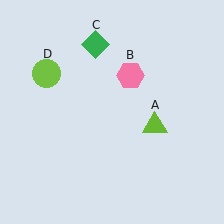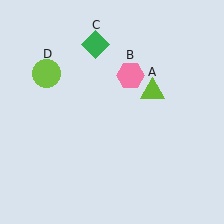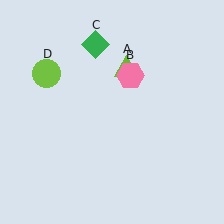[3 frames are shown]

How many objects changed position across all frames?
1 object changed position: lime triangle (object A).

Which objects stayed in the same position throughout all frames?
Pink hexagon (object B) and green diamond (object C) and lime circle (object D) remained stationary.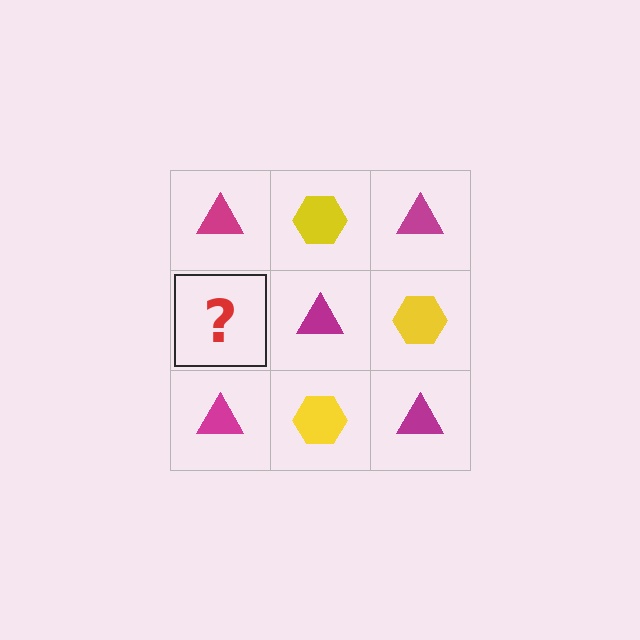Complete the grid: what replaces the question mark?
The question mark should be replaced with a yellow hexagon.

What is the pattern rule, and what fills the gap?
The rule is that it alternates magenta triangle and yellow hexagon in a checkerboard pattern. The gap should be filled with a yellow hexagon.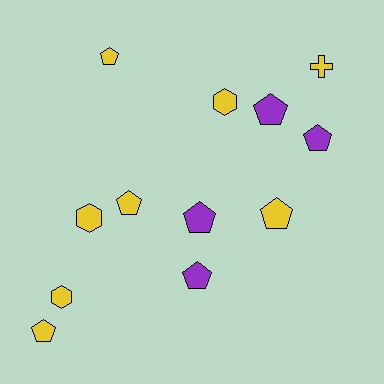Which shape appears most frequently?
Pentagon, with 8 objects.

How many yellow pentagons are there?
There are 4 yellow pentagons.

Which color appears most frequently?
Yellow, with 8 objects.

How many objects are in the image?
There are 12 objects.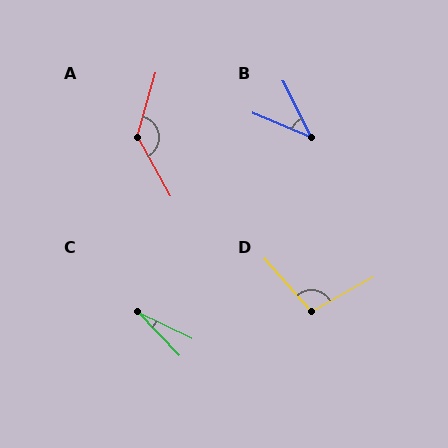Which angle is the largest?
A, at approximately 135 degrees.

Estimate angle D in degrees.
Approximately 102 degrees.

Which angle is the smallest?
C, at approximately 21 degrees.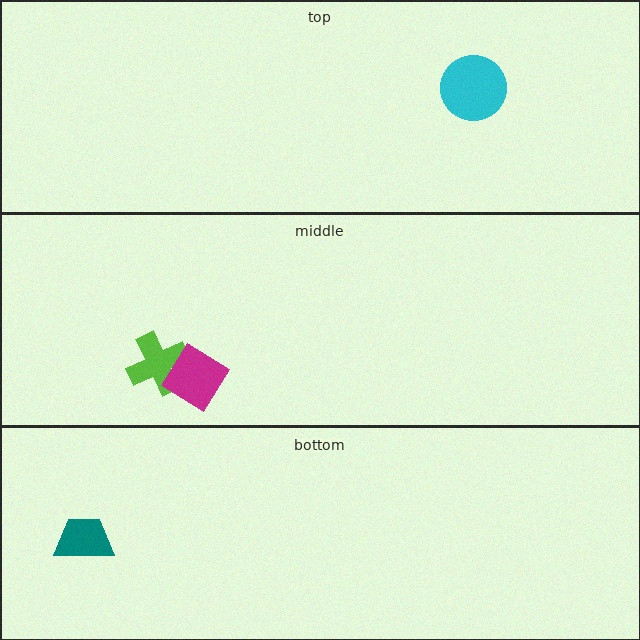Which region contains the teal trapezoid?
The bottom region.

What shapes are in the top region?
The cyan circle.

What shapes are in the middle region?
The lime cross, the magenta diamond.